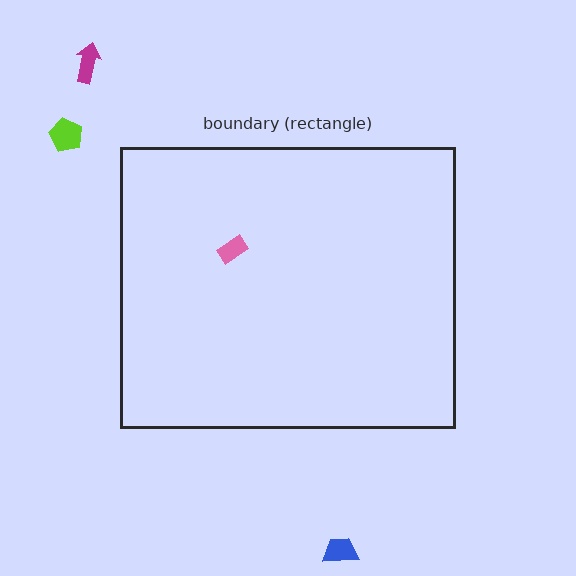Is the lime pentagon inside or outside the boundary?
Outside.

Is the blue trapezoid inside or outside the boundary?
Outside.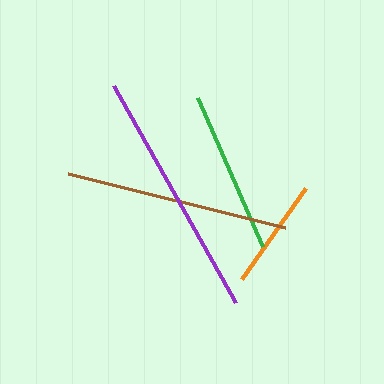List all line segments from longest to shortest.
From longest to shortest: purple, brown, green, orange.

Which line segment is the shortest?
The orange line is the shortest at approximately 111 pixels.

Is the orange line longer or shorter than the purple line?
The purple line is longer than the orange line.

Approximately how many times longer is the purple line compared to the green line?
The purple line is approximately 1.5 times the length of the green line.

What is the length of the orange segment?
The orange segment is approximately 111 pixels long.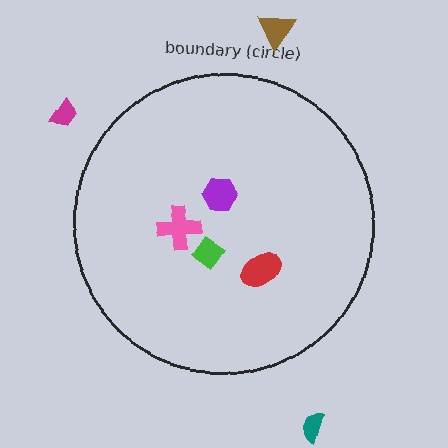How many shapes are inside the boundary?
4 inside, 3 outside.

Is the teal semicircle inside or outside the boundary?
Outside.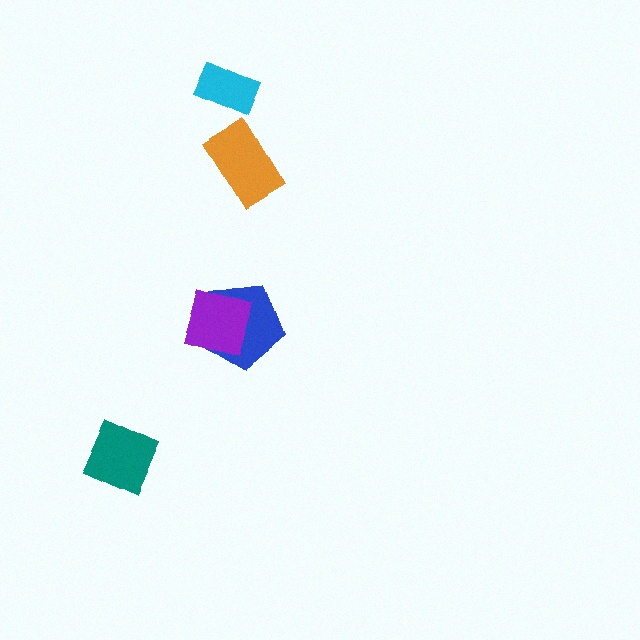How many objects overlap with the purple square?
1 object overlaps with the purple square.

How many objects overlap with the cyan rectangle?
0 objects overlap with the cyan rectangle.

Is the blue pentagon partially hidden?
Yes, it is partially covered by another shape.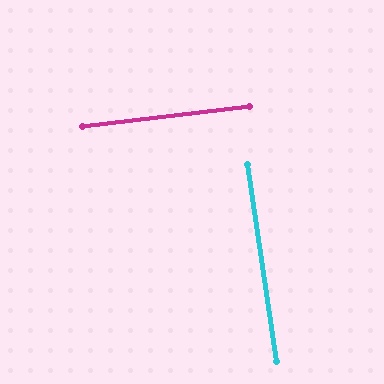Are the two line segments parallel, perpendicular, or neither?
Perpendicular — they meet at approximately 88°.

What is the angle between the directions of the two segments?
Approximately 88 degrees.